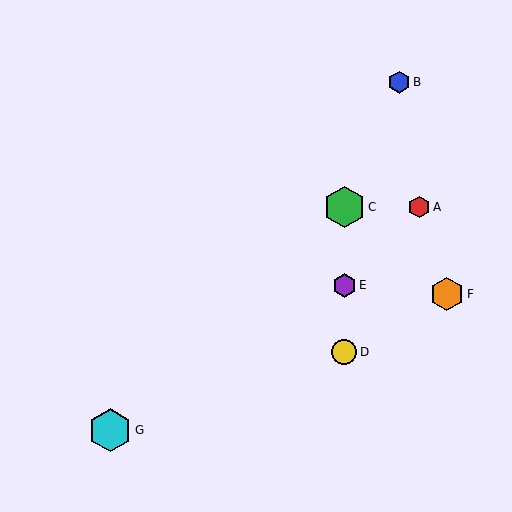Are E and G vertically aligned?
No, E is at x≈344 and G is at x≈110.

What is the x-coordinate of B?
Object B is at x≈399.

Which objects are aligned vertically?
Objects C, D, E are aligned vertically.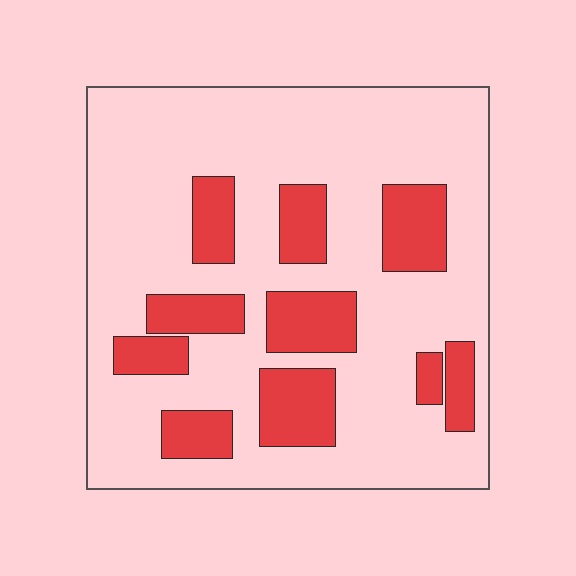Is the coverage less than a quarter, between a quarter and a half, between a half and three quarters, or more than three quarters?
Less than a quarter.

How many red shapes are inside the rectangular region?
10.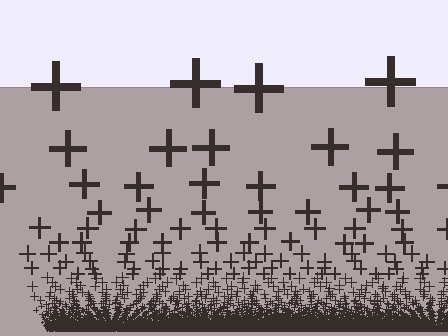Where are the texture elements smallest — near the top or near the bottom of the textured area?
Near the bottom.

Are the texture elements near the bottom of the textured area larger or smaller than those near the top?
Smaller. The gradient is inverted — elements near the bottom are smaller and denser.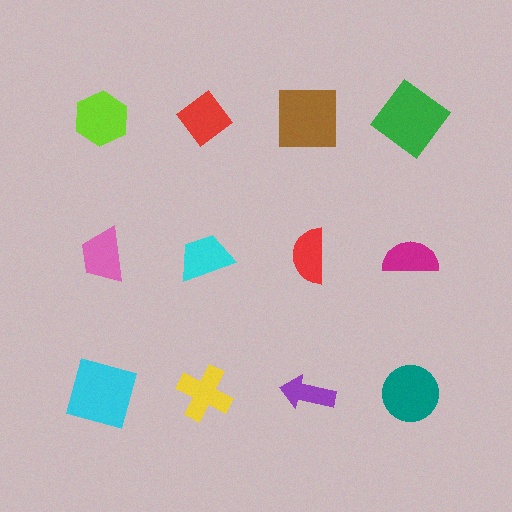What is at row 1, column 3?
A brown square.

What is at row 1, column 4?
A green diamond.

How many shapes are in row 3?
4 shapes.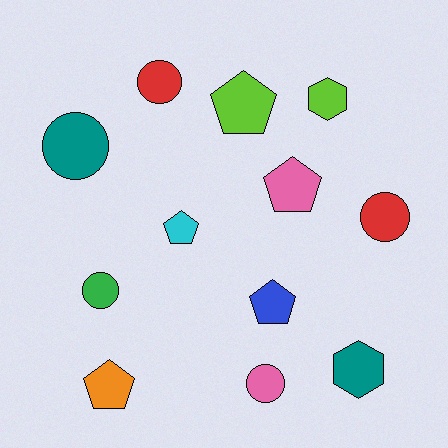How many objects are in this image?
There are 12 objects.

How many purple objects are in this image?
There are no purple objects.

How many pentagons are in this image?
There are 5 pentagons.